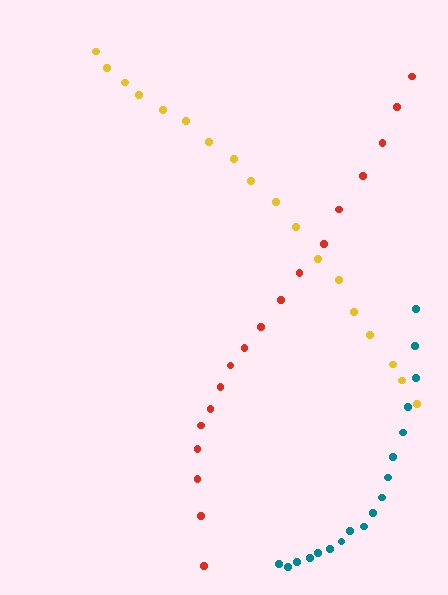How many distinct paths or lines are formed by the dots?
There are 3 distinct paths.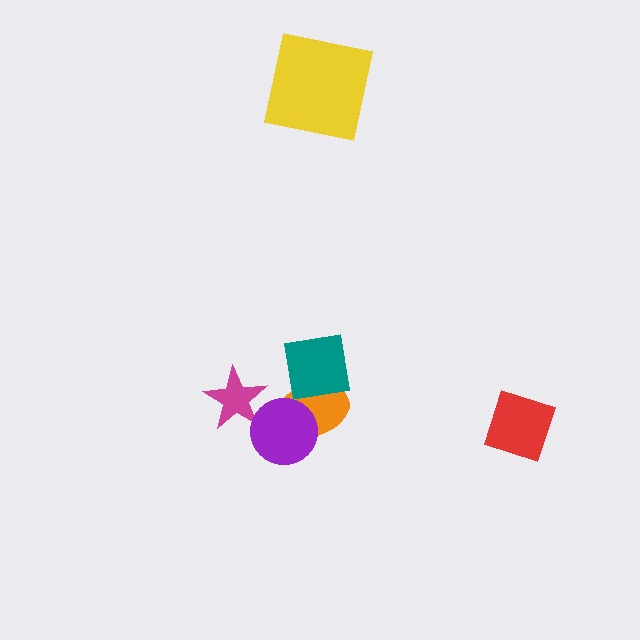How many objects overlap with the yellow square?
0 objects overlap with the yellow square.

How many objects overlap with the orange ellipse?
2 objects overlap with the orange ellipse.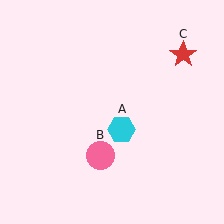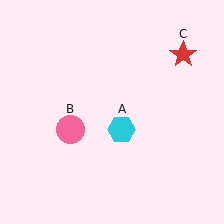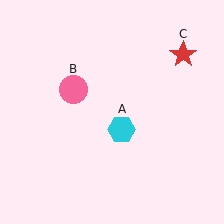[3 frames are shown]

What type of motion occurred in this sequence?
The pink circle (object B) rotated clockwise around the center of the scene.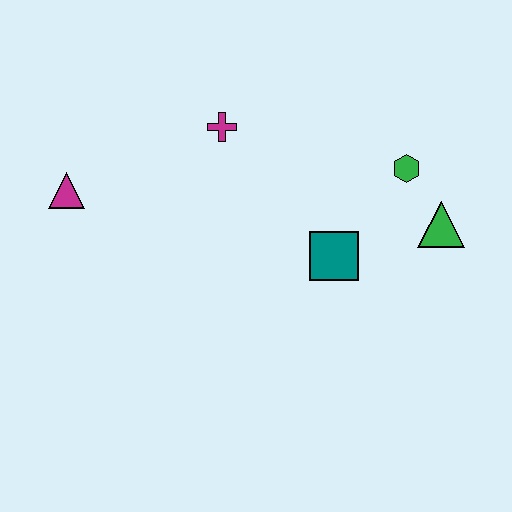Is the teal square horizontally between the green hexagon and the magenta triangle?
Yes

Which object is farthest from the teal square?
The magenta triangle is farthest from the teal square.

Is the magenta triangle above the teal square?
Yes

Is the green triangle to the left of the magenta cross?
No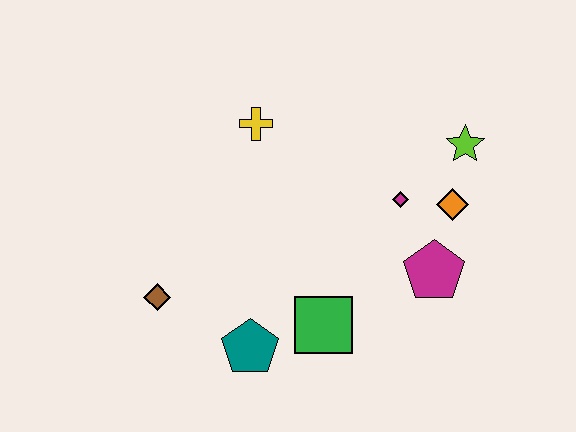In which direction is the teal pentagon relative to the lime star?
The teal pentagon is to the left of the lime star.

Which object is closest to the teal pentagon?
The green square is closest to the teal pentagon.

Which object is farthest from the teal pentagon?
The lime star is farthest from the teal pentagon.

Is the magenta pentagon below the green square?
No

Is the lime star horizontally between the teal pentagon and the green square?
No